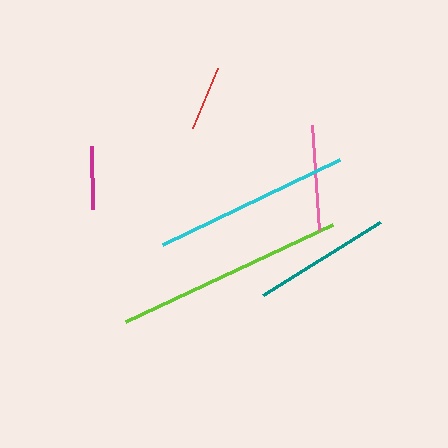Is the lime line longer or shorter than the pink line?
The lime line is longer than the pink line.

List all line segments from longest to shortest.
From longest to shortest: lime, cyan, teal, pink, red, magenta.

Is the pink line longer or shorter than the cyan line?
The cyan line is longer than the pink line.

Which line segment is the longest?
The lime line is the longest at approximately 229 pixels.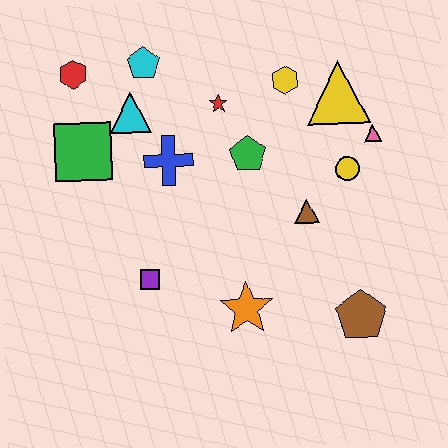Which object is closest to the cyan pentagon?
The cyan triangle is closest to the cyan pentagon.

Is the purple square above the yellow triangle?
No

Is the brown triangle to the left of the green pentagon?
No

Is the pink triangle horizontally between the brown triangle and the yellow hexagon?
No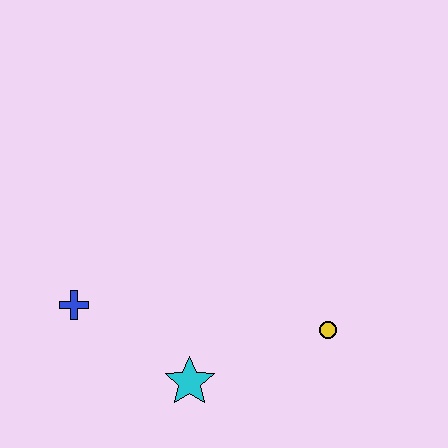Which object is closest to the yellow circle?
The cyan star is closest to the yellow circle.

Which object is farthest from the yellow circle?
The blue cross is farthest from the yellow circle.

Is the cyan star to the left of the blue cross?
No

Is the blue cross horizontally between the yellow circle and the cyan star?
No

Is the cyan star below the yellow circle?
Yes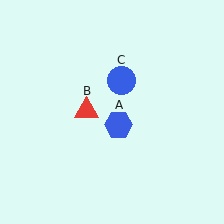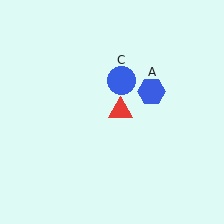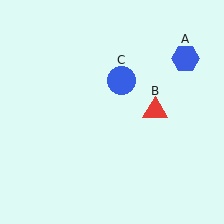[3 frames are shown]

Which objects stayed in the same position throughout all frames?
Blue circle (object C) remained stationary.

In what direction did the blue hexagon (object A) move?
The blue hexagon (object A) moved up and to the right.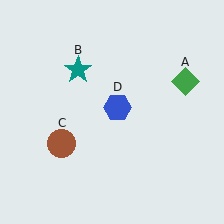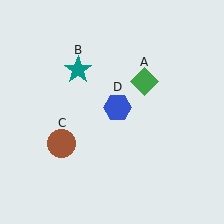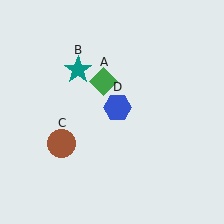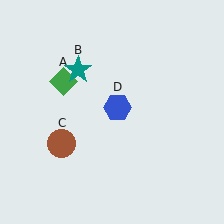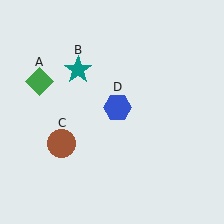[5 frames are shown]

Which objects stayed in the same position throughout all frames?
Teal star (object B) and brown circle (object C) and blue hexagon (object D) remained stationary.